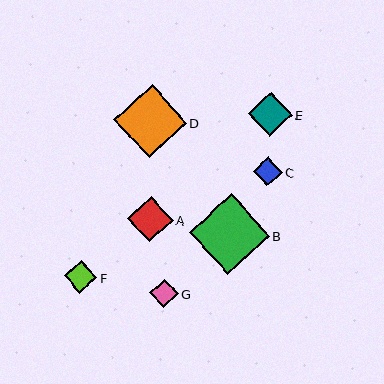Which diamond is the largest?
Diamond B is the largest with a size of approximately 80 pixels.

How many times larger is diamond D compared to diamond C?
Diamond D is approximately 2.5 times the size of diamond C.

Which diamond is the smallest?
Diamond G is the smallest with a size of approximately 28 pixels.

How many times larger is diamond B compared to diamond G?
Diamond B is approximately 2.8 times the size of diamond G.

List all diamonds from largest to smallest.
From largest to smallest: B, D, A, E, F, C, G.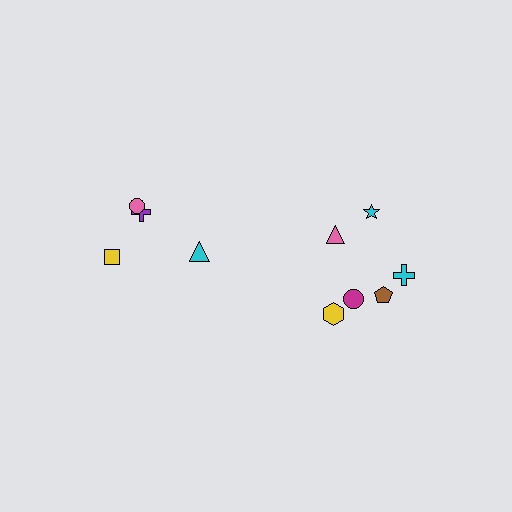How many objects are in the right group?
There are 6 objects.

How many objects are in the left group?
There are 4 objects.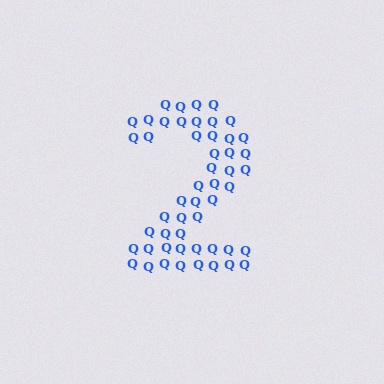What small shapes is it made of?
It is made of small letter Q's.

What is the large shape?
The large shape is the digit 2.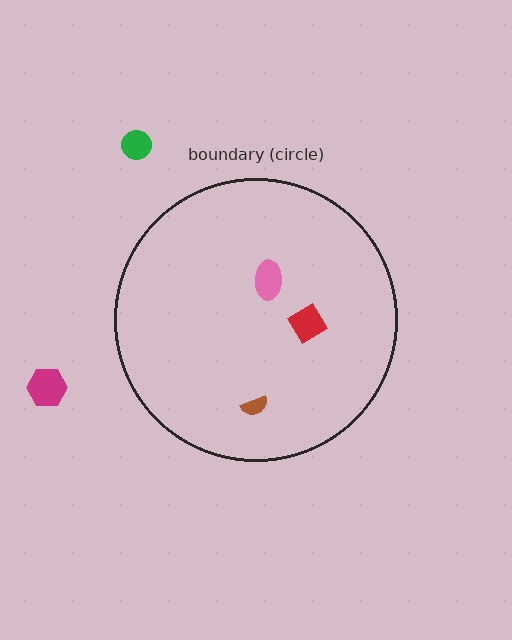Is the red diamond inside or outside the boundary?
Inside.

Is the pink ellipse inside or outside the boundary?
Inside.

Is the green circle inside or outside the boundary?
Outside.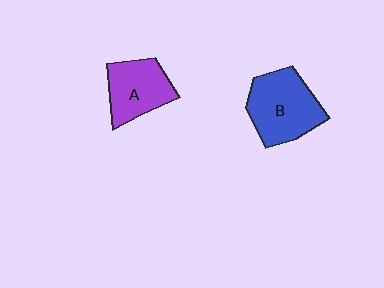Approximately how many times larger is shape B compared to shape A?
Approximately 1.3 times.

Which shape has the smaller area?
Shape A (purple).